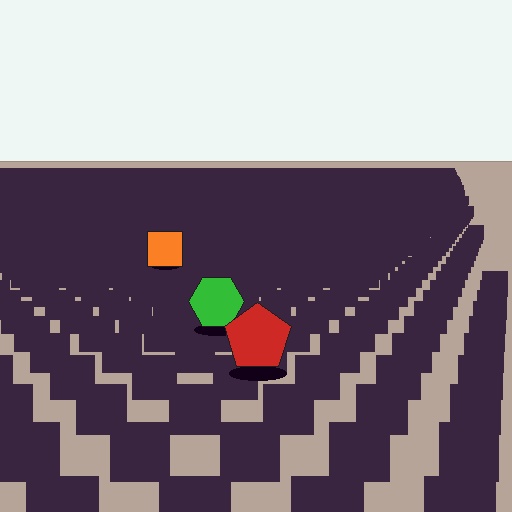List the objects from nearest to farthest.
From nearest to farthest: the red pentagon, the green hexagon, the orange square.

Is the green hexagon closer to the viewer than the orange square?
Yes. The green hexagon is closer — you can tell from the texture gradient: the ground texture is coarser near it.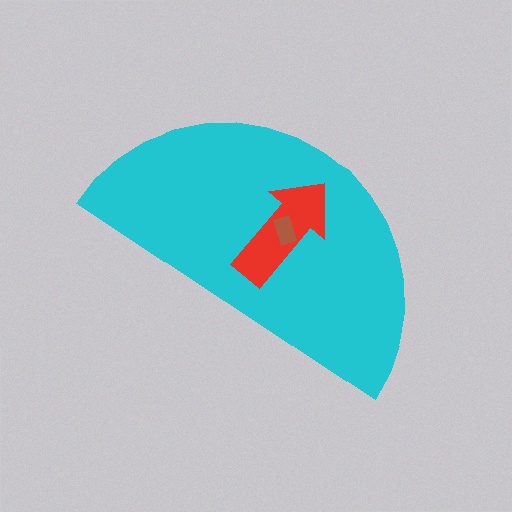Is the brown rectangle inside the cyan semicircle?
Yes.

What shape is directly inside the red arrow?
The brown rectangle.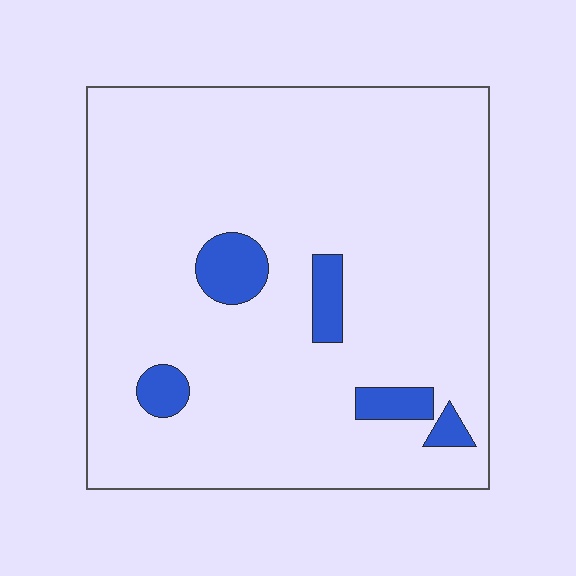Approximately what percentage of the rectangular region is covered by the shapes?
Approximately 10%.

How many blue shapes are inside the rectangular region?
5.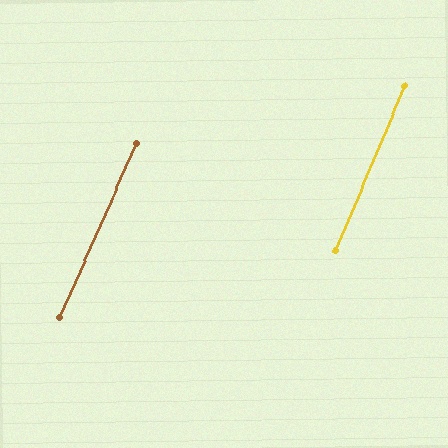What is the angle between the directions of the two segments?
Approximately 1 degree.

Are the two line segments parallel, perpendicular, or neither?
Parallel — their directions differ by only 1.3°.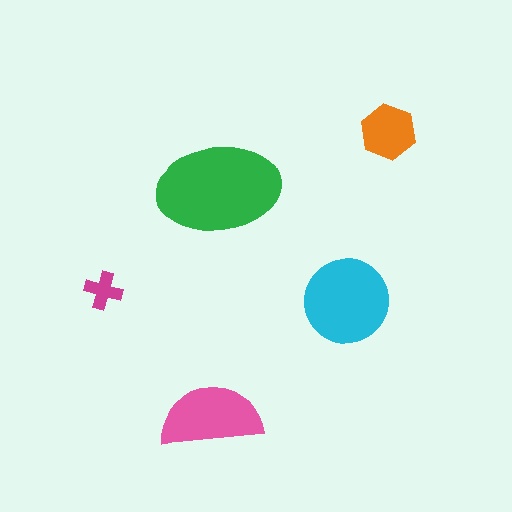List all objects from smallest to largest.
The magenta cross, the orange hexagon, the pink semicircle, the cyan circle, the green ellipse.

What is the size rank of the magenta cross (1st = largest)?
5th.